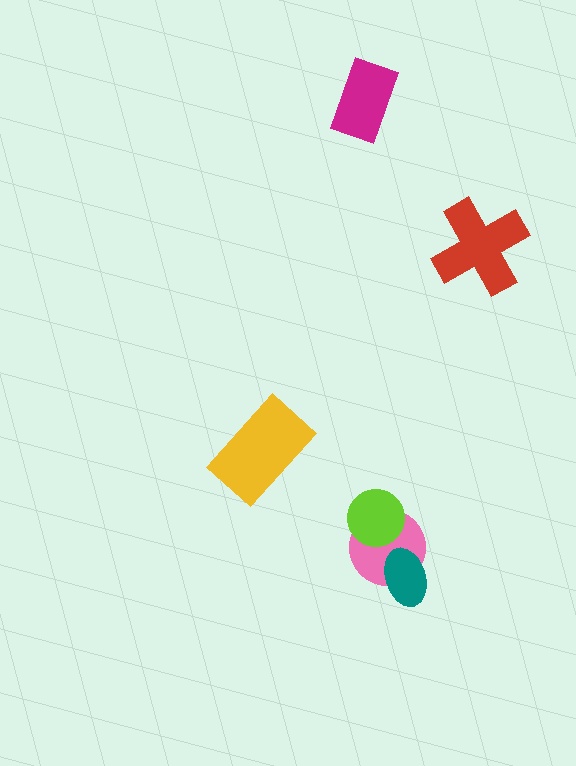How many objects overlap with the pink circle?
2 objects overlap with the pink circle.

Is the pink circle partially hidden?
Yes, it is partially covered by another shape.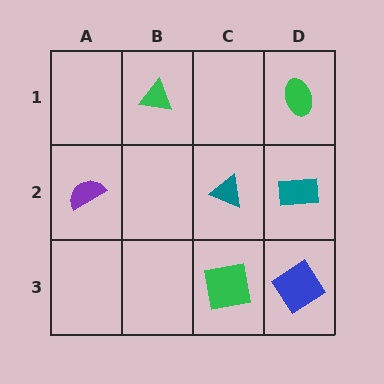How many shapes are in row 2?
3 shapes.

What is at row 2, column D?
A teal rectangle.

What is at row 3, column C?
A green square.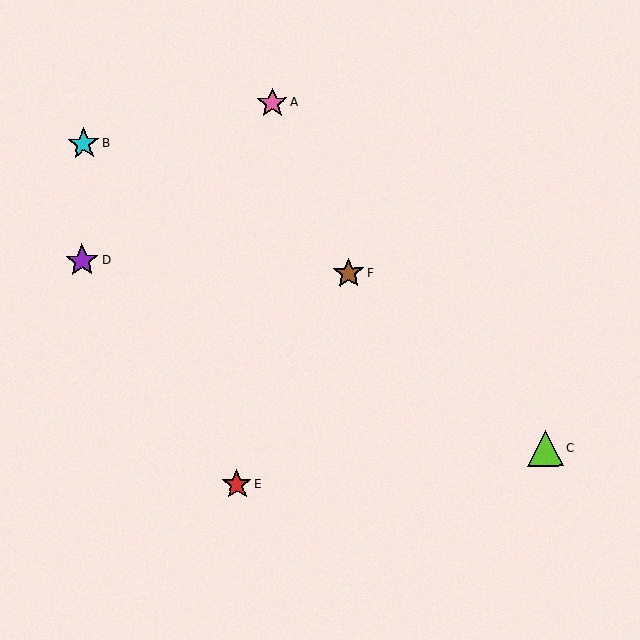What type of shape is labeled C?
Shape C is a lime triangle.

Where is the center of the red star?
The center of the red star is at (237, 485).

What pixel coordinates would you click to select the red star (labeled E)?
Click at (237, 485) to select the red star E.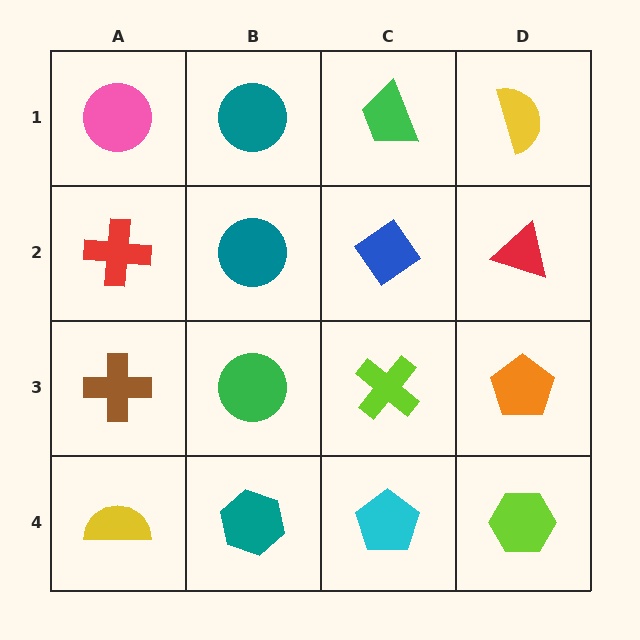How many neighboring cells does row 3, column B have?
4.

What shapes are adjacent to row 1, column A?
A red cross (row 2, column A), a teal circle (row 1, column B).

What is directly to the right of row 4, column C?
A lime hexagon.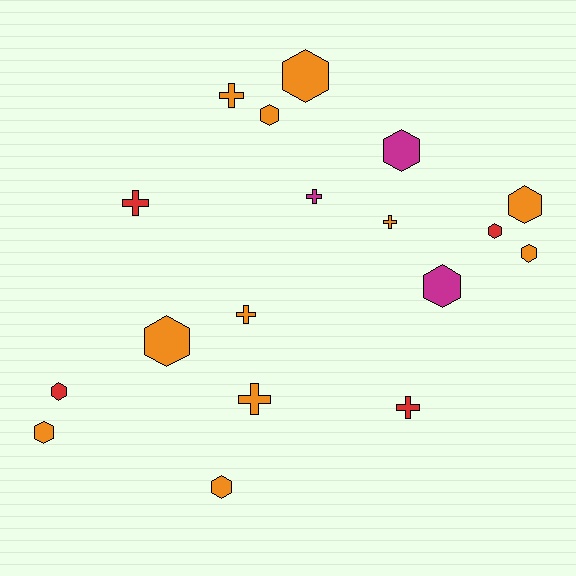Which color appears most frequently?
Orange, with 11 objects.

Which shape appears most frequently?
Hexagon, with 11 objects.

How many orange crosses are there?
There are 4 orange crosses.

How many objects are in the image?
There are 18 objects.